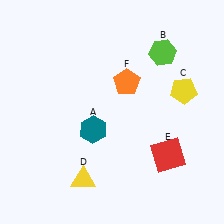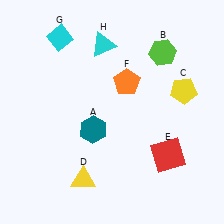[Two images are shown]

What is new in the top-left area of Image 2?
A cyan triangle (H) was added in the top-left area of Image 2.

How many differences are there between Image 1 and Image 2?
There are 2 differences between the two images.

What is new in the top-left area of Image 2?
A cyan diamond (G) was added in the top-left area of Image 2.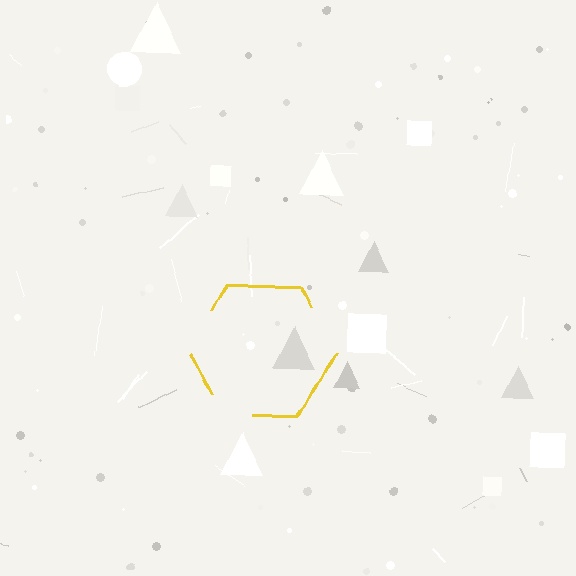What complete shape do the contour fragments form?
The contour fragments form a hexagon.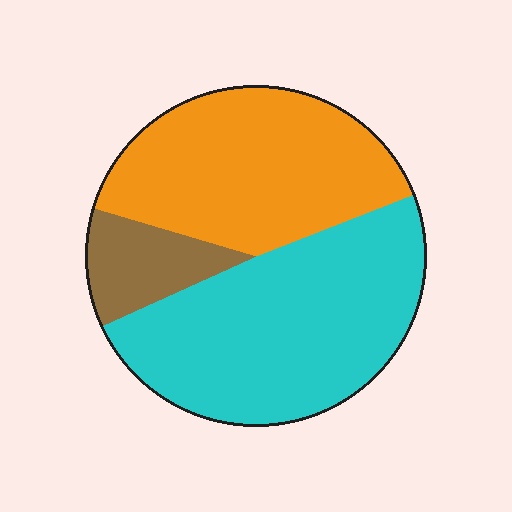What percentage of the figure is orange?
Orange covers roughly 40% of the figure.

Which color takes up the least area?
Brown, at roughly 10%.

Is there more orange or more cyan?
Cyan.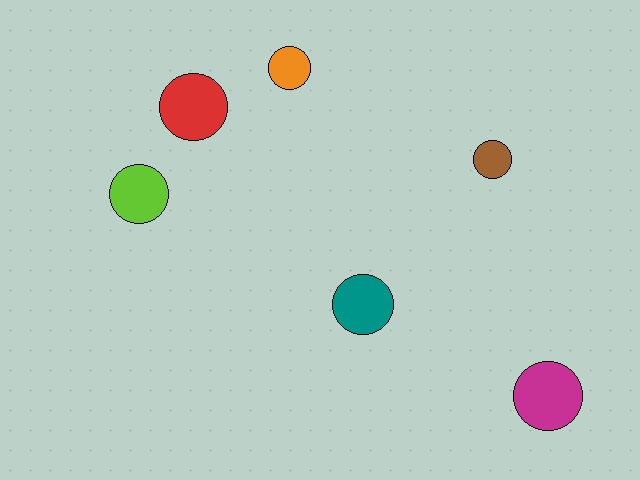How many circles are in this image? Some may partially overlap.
There are 6 circles.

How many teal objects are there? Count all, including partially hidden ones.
There is 1 teal object.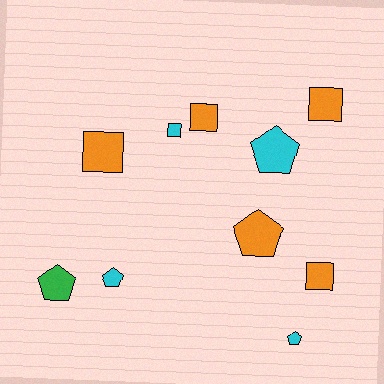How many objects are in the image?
There are 10 objects.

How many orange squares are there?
There are 4 orange squares.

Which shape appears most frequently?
Pentagon, with 5 objects.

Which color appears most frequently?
Orange, with 5 objects.